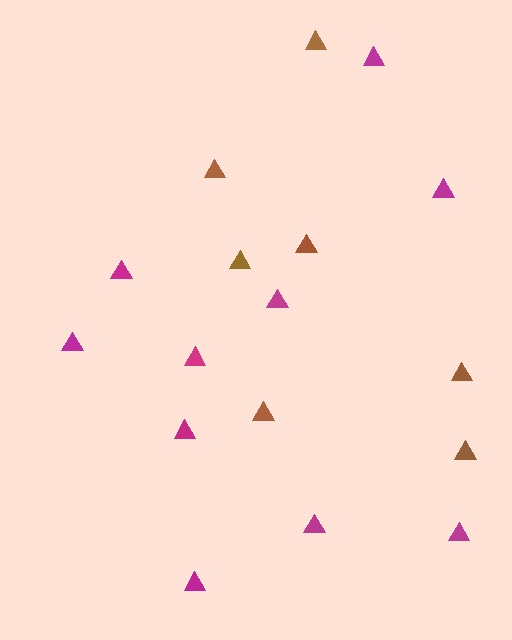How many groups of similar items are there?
There are 2 groups: one group of brown triangles (7) and one group of magenta triangles (10).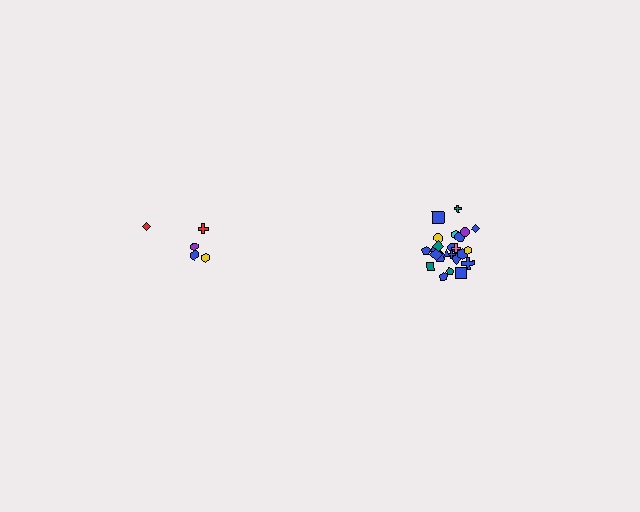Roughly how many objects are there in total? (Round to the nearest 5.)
Roughly 30 objects in total.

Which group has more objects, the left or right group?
The right group.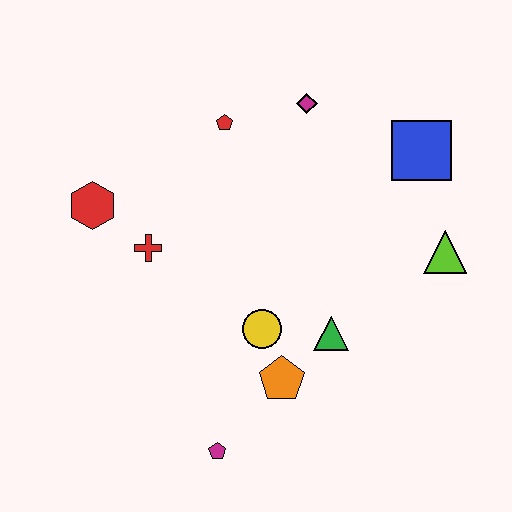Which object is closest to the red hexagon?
The red cross is closest to the red hexagon.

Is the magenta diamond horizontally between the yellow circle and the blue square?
Yes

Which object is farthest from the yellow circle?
The blue square is farthest from the yellow circle.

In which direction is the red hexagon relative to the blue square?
The red hexagon is to the left of the blue square.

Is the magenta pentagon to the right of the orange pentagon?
No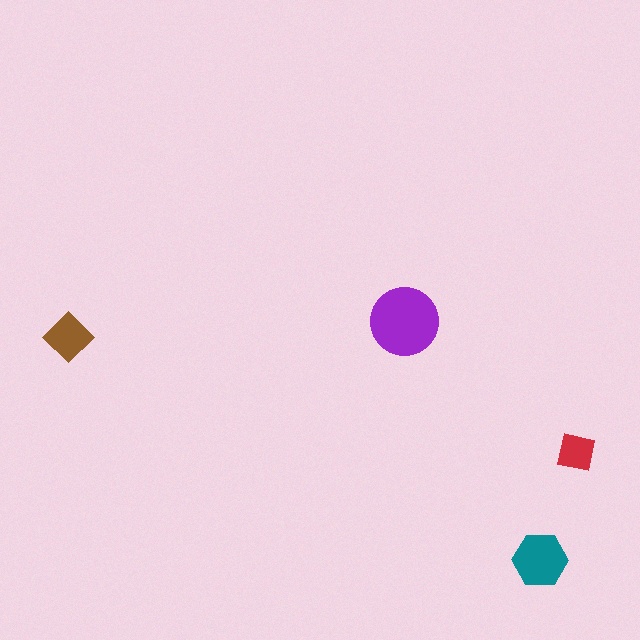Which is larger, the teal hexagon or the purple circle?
The purple circle.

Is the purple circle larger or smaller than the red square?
Larger.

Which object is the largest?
The purple circle.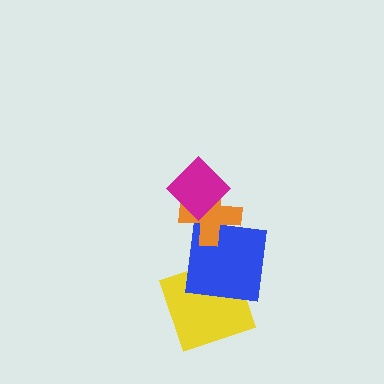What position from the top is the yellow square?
The yellow square is 4th from the top.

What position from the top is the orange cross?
The orange cross is 2nd from the top.